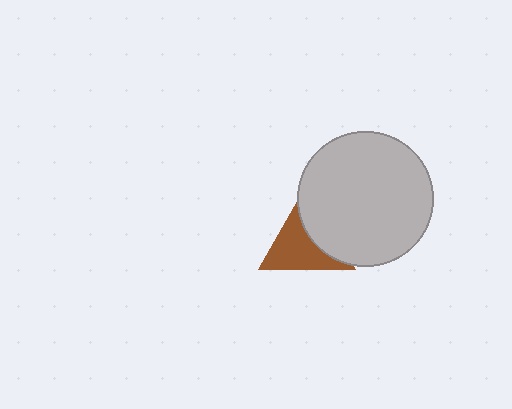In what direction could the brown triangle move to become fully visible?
The brown triangle could move left. That would shift it out from behind the light gray circle entirely.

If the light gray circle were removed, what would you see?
You would see the complete brown triangle.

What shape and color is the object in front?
The object in front is a light gray circle.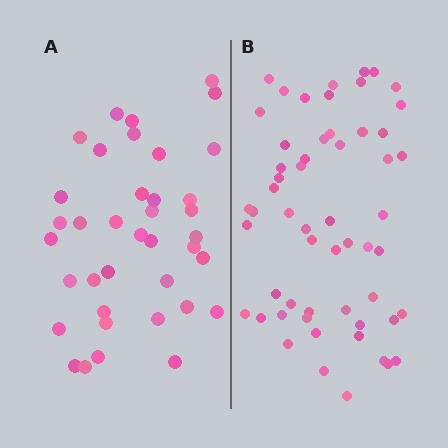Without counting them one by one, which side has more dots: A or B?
Region B (the right region) has more dots.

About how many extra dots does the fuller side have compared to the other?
Region B has approximately 20 more dots than region A.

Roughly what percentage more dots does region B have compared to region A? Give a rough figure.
About 45% more.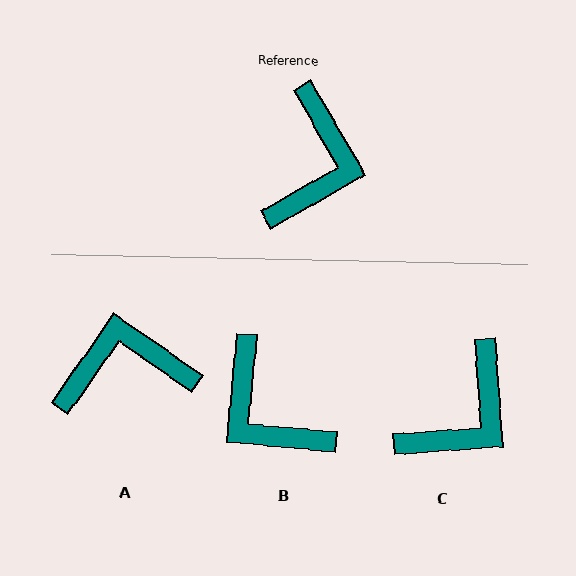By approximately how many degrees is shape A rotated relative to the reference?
Approximately 115 degrees counter-clockwise.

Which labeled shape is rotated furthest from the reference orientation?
B, about 125 degrees away.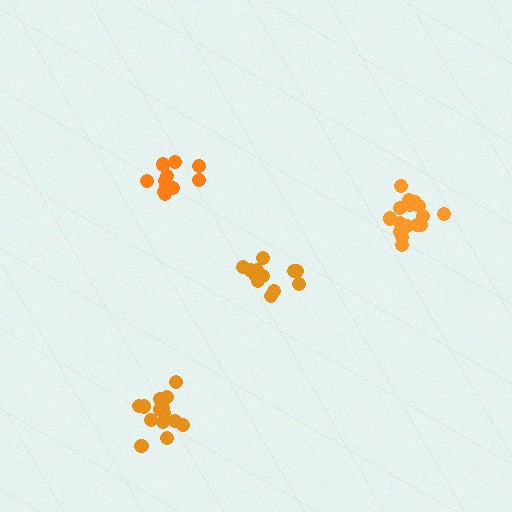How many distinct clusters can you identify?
There are 4 distinct clusters.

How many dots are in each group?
Group 1: 12 dots, Group 2: 16 dots, Group 3: 12 dots, Group 4: 14 dots (54 total).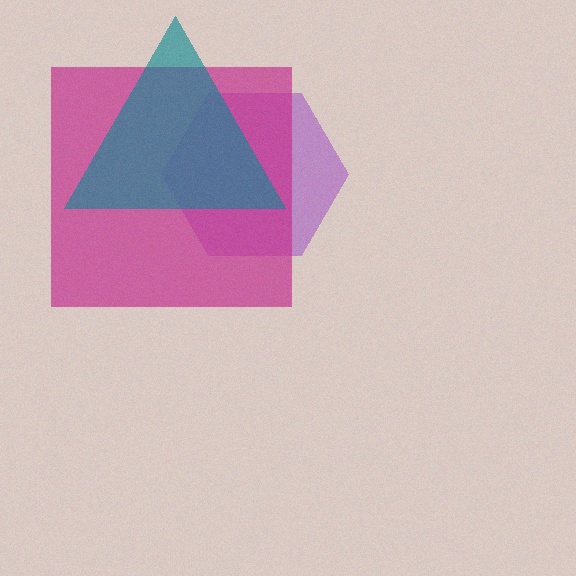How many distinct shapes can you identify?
There are 3 distinct shapes: a purple hexagon, a magenta square, a teal triangle.